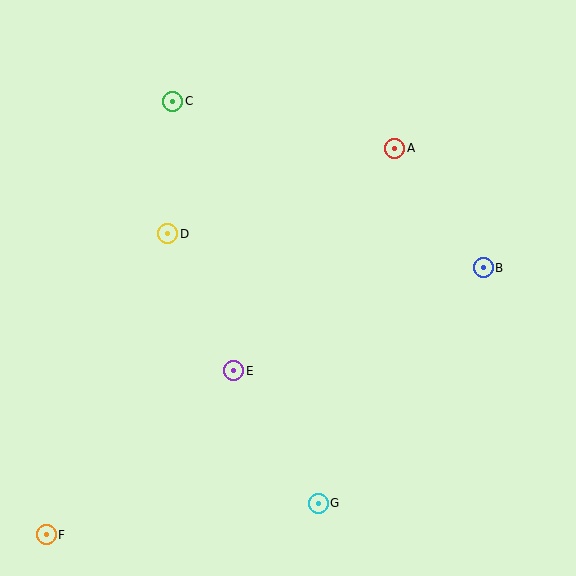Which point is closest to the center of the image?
Point E at (234, 371) is closest to the center.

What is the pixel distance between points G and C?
The distance between G and C is 428 pixels.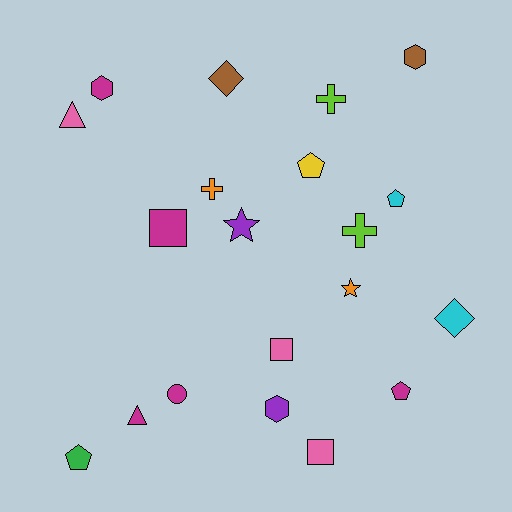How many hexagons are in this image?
There are 3 hexagons.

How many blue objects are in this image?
There are no blue objects.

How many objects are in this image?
There are 20 objects.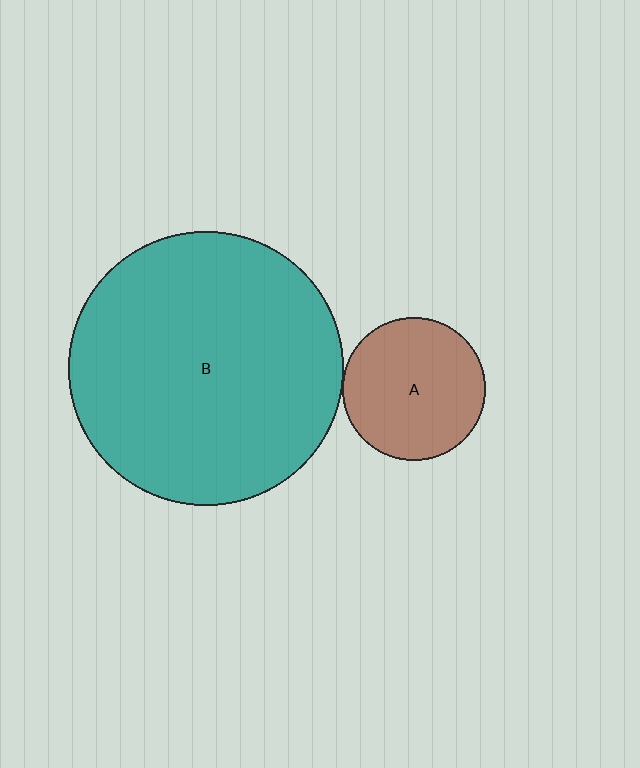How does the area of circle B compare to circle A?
Approximately 3.7 times.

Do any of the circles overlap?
No, none of the circles overlap.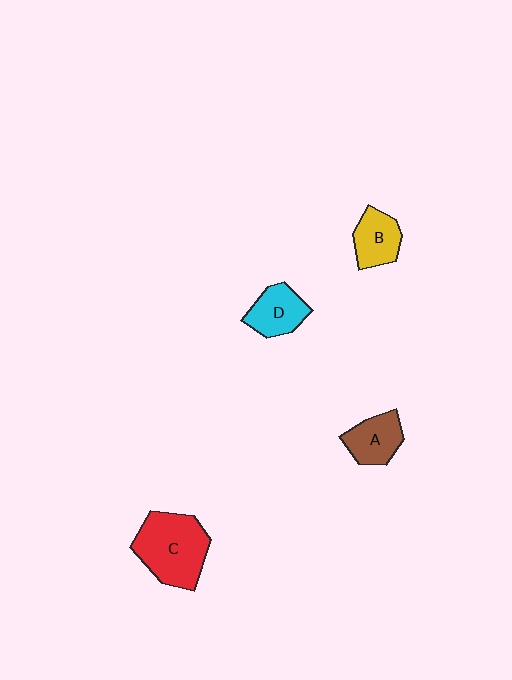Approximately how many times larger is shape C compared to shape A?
Approximately 1.8 times.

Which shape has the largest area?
Shape C (red).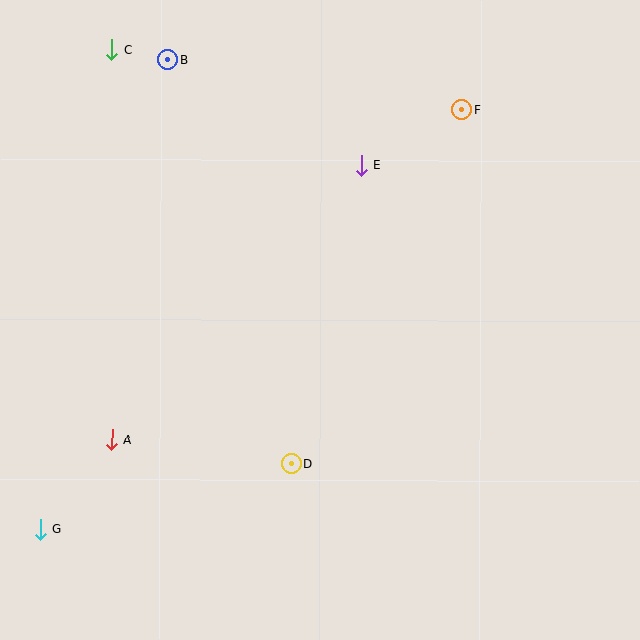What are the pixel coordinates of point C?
Point C is at (112, 50).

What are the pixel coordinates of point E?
Point E is at (361, 166).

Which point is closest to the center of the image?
Point D at (292, 464) is closest to the center.